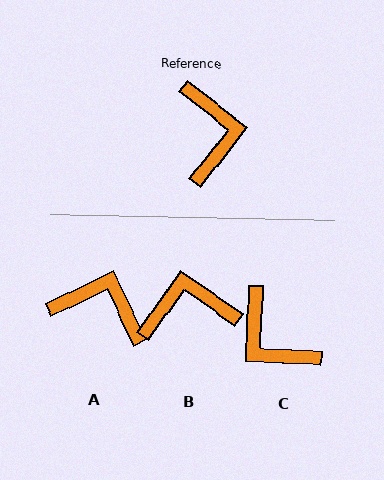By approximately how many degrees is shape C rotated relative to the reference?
Approximately 144 degrees clockwise.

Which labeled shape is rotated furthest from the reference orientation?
C, about 144 degrees away.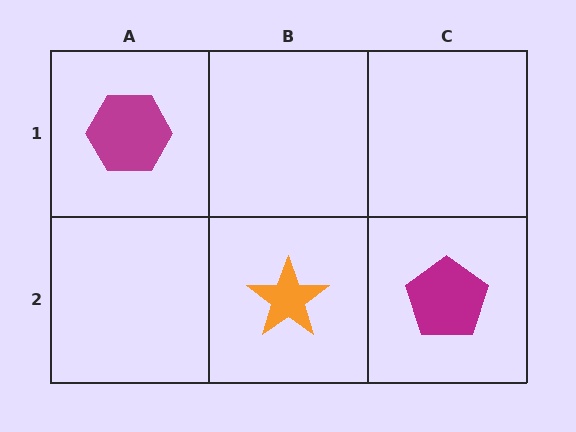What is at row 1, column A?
A magenta hexagon.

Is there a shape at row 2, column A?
No, that cell is empty.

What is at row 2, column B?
An orange star.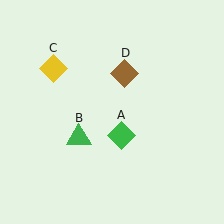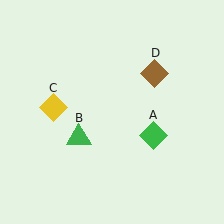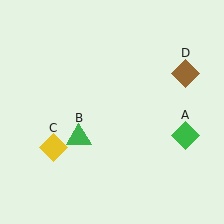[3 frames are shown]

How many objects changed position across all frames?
3 objects changed position: green diamond (object A), yellow diamond (object C), brown diamond (object D).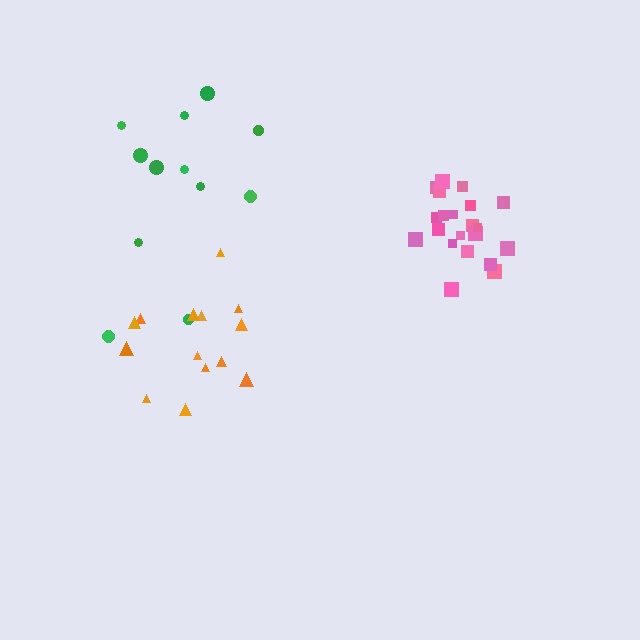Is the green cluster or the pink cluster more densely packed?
Pink.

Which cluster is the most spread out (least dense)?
Green.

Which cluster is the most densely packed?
Pink.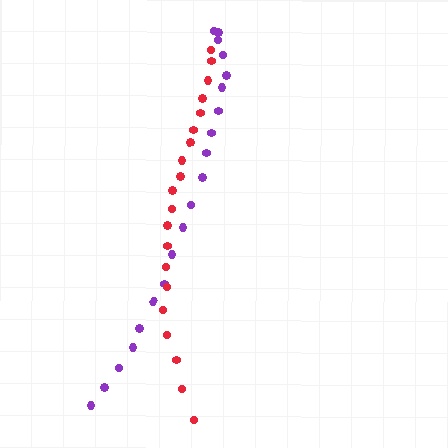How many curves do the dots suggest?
There are 2 distinct paths.